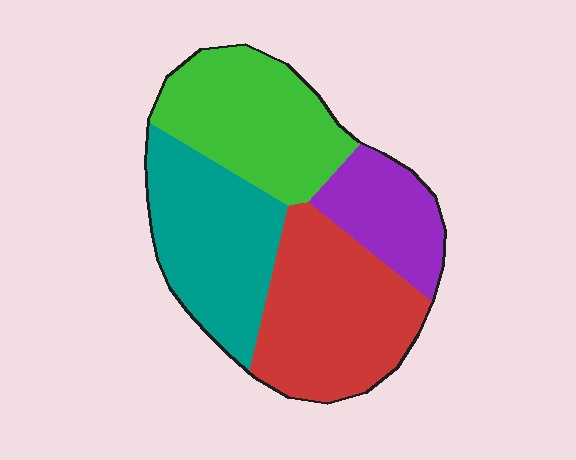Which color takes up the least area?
Purple, at roughly 15%.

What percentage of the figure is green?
Green covers around 25% of the figure.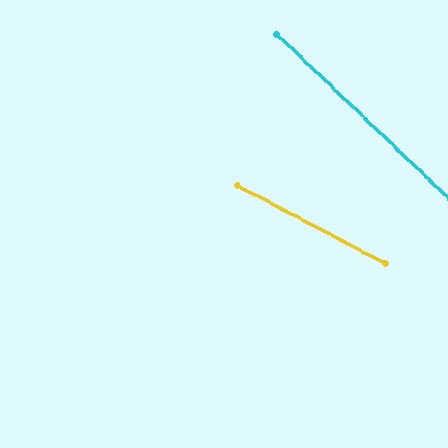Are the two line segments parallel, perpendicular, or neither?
Neither parallel nor perpendicular — they differ by about 16°.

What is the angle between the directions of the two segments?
Approximately 16 degrees.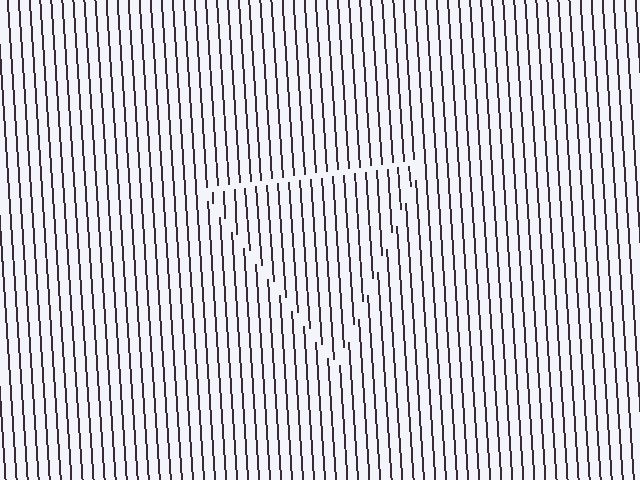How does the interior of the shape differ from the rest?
The interior of the shape contains the same grating, shifted by half a period — the contour is defined by the phase discontinuity where line-ends from the inner and outer gratings abut.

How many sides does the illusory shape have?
3 sides — the line-ends trace a triangle.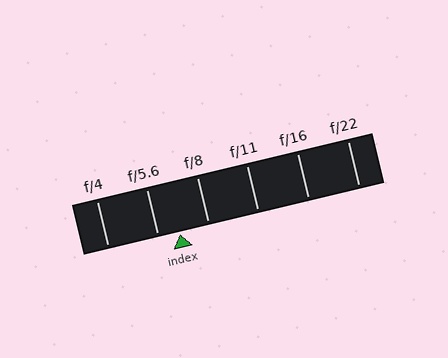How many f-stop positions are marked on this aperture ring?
There are 6 f-stop positions marked.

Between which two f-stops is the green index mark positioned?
The index mark is between f/5.6 and f/8.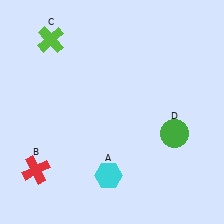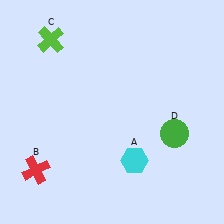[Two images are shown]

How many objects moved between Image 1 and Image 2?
1 object moved between the two images.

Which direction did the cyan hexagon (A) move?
The cyan hexagon (A) moved right.